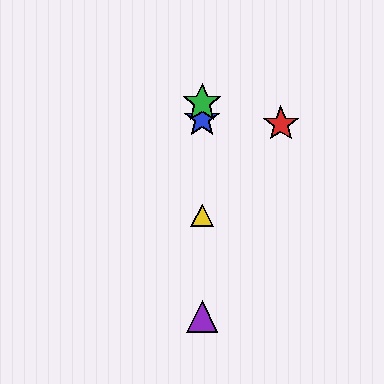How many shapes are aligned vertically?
4 shapes (the blue star, the green star, the yellow triangle, the purple triangle) are aligned vertically.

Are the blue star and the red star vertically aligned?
No, the blue star is at x≈202 and the red star is at x≈281.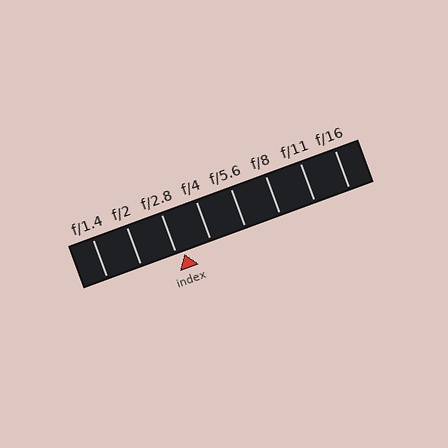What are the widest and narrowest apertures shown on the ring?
The widest aperture shown is f/1.4 and the narrowest is f/16.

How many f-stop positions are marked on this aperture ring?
There are 8 f-stop positions marked.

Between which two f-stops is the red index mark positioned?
The index mark is between f/2.8 and f/4.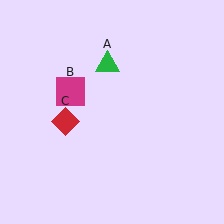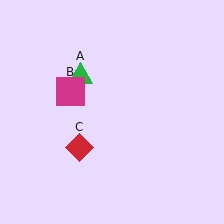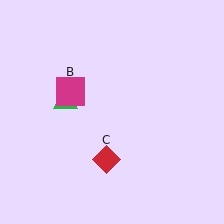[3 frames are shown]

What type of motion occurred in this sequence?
The green triangle (object A), red diamond (object C) rotated counterclockwise around the center of the scene.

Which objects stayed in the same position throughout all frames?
Magenta square (object B) remained stationary.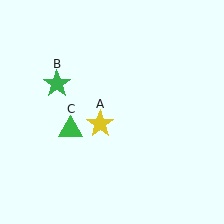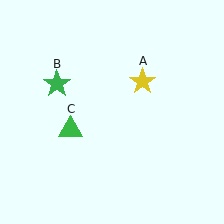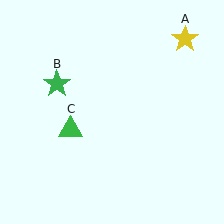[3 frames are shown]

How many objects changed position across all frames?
1 object changed position: yellow star (object A).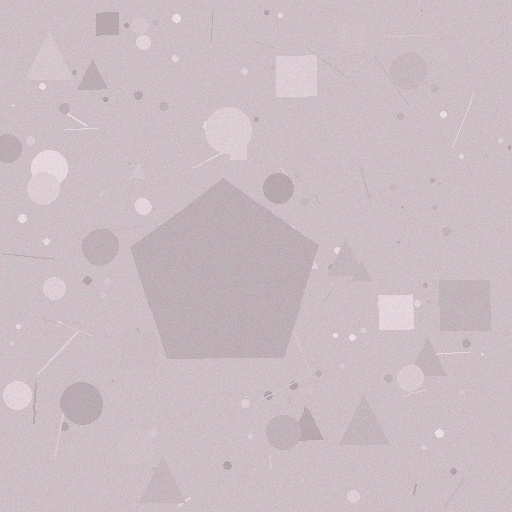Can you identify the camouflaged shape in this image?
The camouflaged shape is a pentagon.